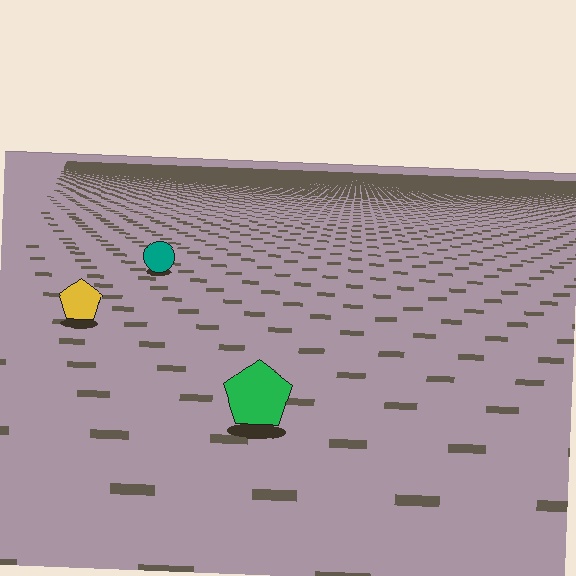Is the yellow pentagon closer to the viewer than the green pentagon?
No. The green pentagon is closer — you can tell from the texture gradient: the ground texture is coarser near it.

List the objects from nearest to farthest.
From nearest to farthest: the green pentagon, the yellow pentagon, the teal circle.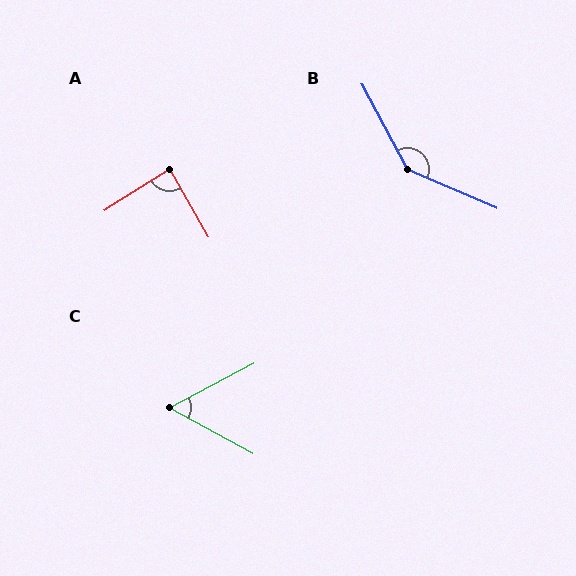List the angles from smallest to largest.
C (56°), A (87°), B (141°).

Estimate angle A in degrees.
Approximately 87 degrees.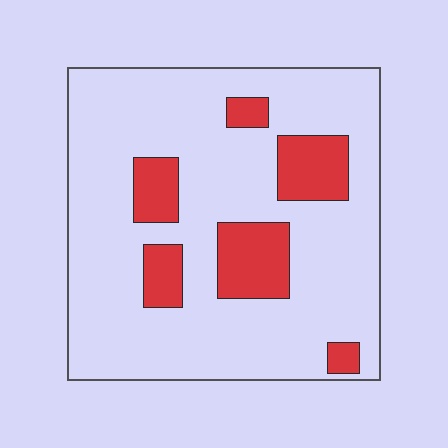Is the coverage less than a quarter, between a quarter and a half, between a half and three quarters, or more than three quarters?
Less than a quarter.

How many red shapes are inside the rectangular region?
6.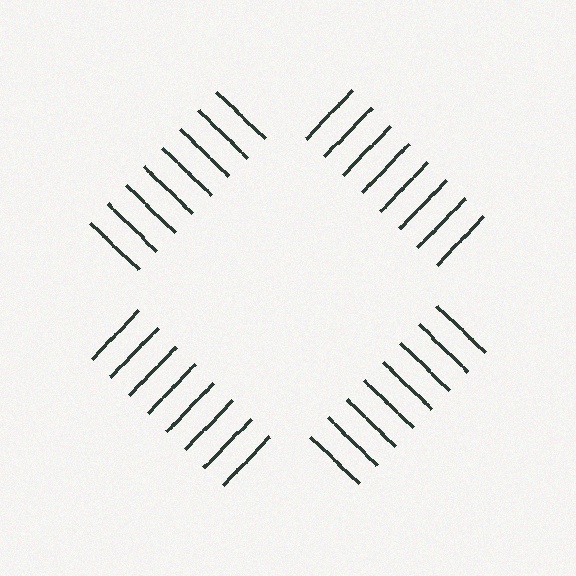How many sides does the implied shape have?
4 sides — the line-ends trace a square.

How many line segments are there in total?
32 — 8 along each of the 4 edges.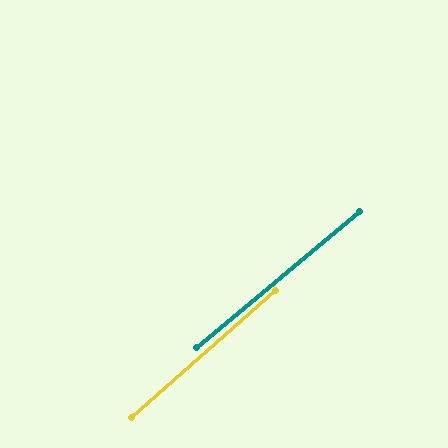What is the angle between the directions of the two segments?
Approximately 1 degree.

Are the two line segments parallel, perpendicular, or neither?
Parallel — their directions differ by only 1.5°.